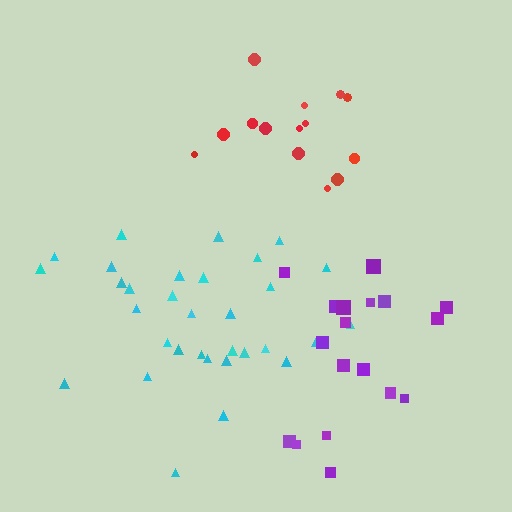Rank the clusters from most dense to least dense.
cyan, red, purple.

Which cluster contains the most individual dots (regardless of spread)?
Cyan (32).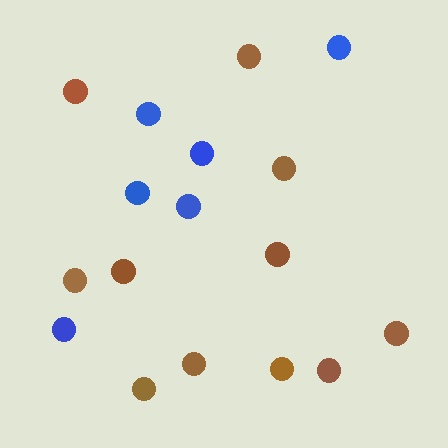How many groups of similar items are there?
There are 2 groups: one group of blue circles (6) and one group of brown circles (11).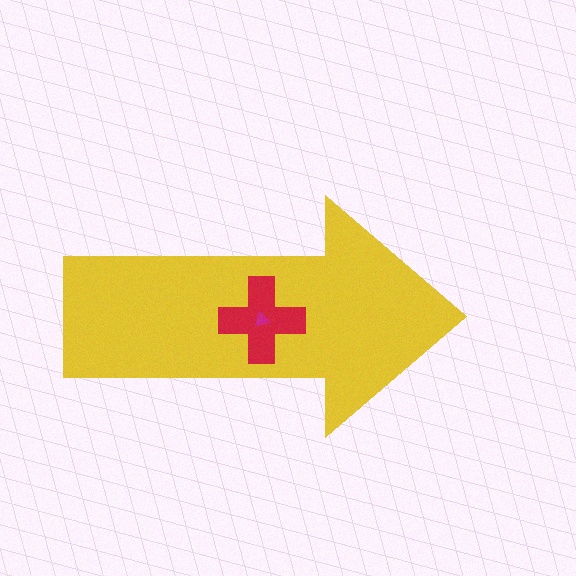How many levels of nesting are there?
3.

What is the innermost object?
The magenta triangle.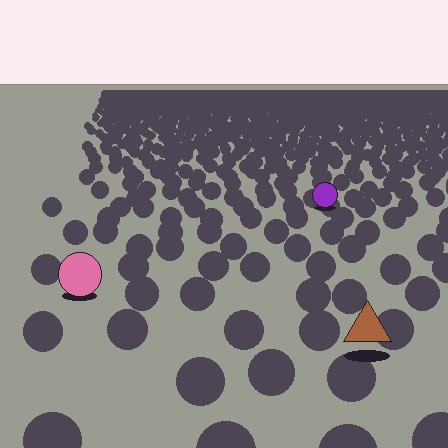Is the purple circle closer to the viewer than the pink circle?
No. The pink circle is closer — you can tell from the texture gradient: the ground texture is coarser near it.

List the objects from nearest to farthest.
From nearest to farthest: the brown triangle, the pink circle, the purple circle.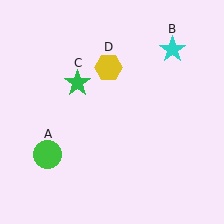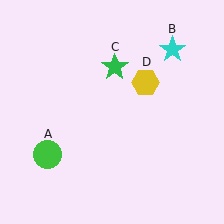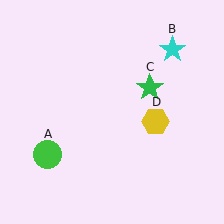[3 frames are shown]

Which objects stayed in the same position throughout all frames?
Green circle (object A) and cyan star (object B) remained stationary.